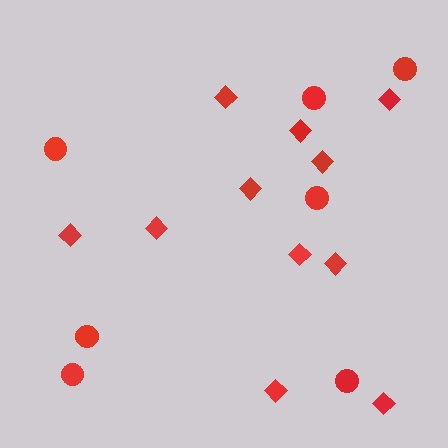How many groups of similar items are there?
There are 2 groups: one group of diamonds (11) and one group of circles (7).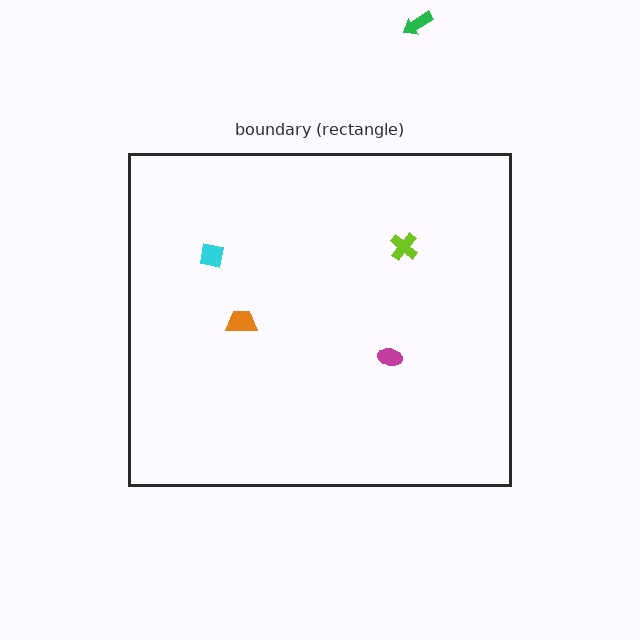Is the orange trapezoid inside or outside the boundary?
Inside.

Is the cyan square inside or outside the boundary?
Inside.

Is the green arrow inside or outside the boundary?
Outside.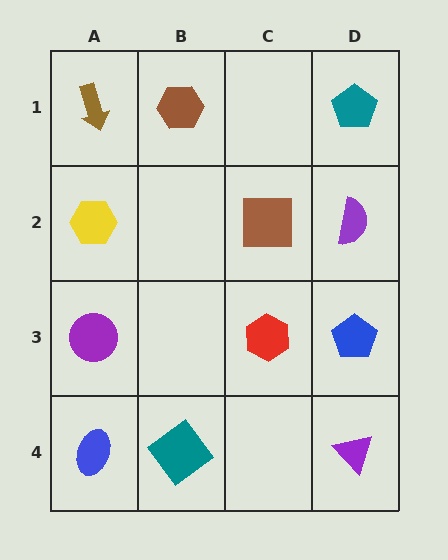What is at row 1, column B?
A brown hexagon.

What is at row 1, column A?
A brown arrow.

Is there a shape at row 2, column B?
No, that cell is empty.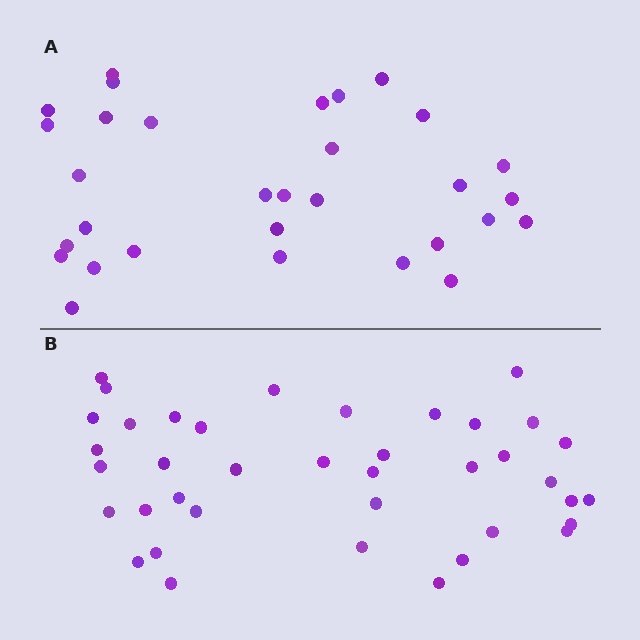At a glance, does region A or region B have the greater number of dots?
Region B (the bottom region) has more dots.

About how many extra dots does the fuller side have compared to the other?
Region B has roughly 8 or so more dots than region A.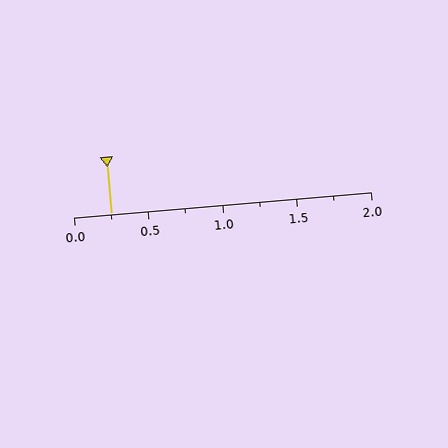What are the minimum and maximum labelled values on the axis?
The axis runs from 0.0 to 2.0.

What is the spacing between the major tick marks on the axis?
The major ticks are spaced 0.5 apart.